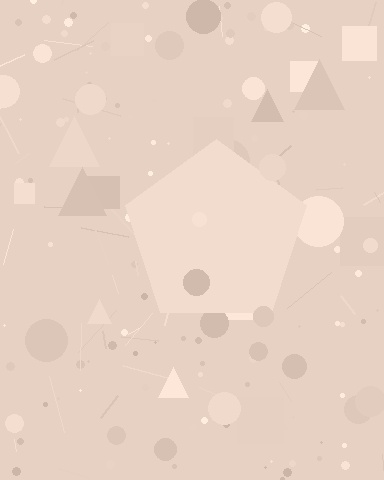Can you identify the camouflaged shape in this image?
The camouflaged shape is a pentagon.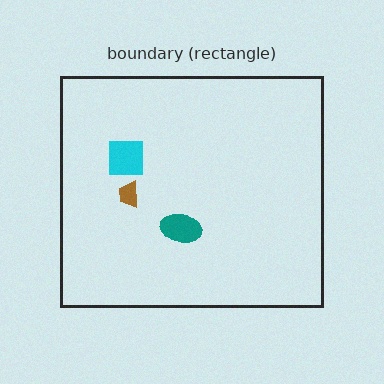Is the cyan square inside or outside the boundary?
Inside.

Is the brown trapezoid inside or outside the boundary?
Inside.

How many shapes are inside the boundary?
3 inside, 0 outside.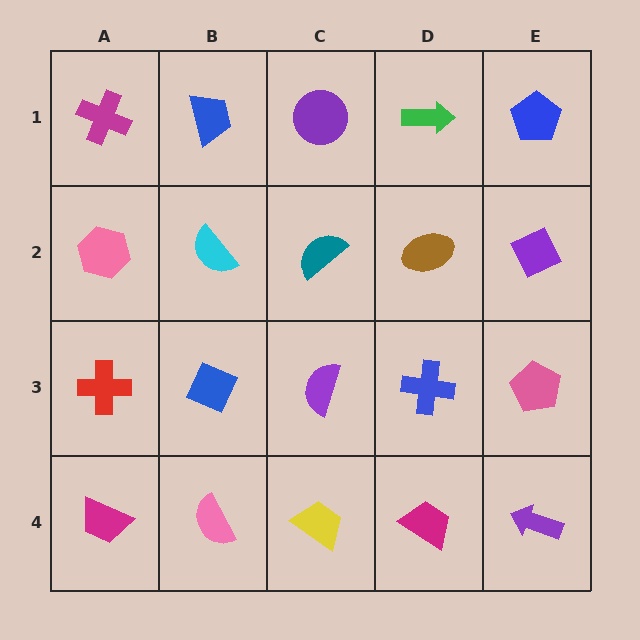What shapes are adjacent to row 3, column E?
A purple diamond (row 2, column E), a purple arrow (row 4, column E), a blue cross (row 3, column D).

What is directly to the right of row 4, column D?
A purple arrow.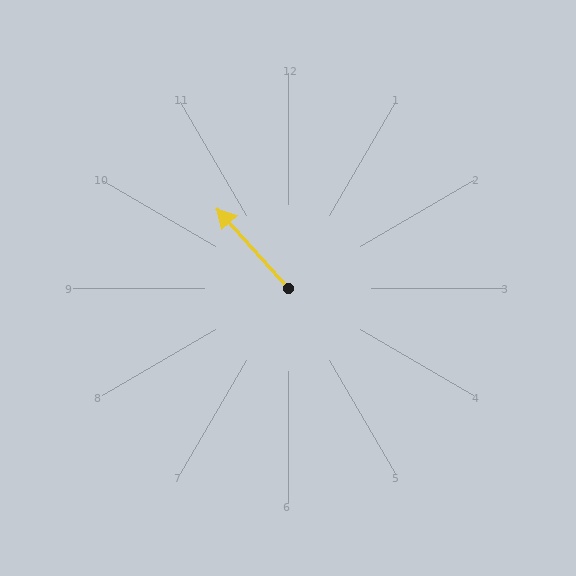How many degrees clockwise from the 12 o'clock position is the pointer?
Approximately 318 degrees.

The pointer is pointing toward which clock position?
Roughly 11 o'clock.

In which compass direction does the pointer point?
Northwest.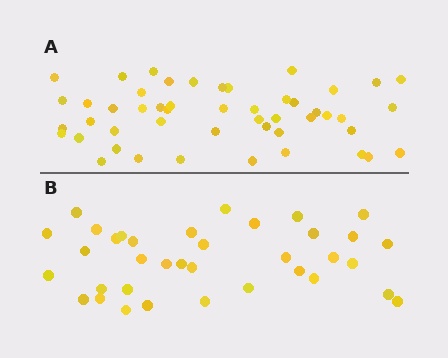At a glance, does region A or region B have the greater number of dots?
Region A (the top region) has more dots.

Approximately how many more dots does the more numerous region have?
Region A has approximately 15 more dots than region B.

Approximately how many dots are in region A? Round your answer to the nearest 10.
About 50 dots. (The exact count is 49, which rounds to 50.)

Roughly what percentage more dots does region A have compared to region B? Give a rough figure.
About 35% more.